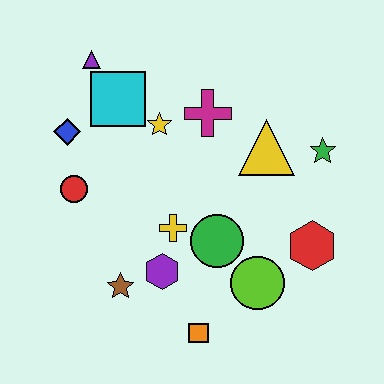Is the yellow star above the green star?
Yes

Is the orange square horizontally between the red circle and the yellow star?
No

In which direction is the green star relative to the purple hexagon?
The green star is to the right of the purple hexagon.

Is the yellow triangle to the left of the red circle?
No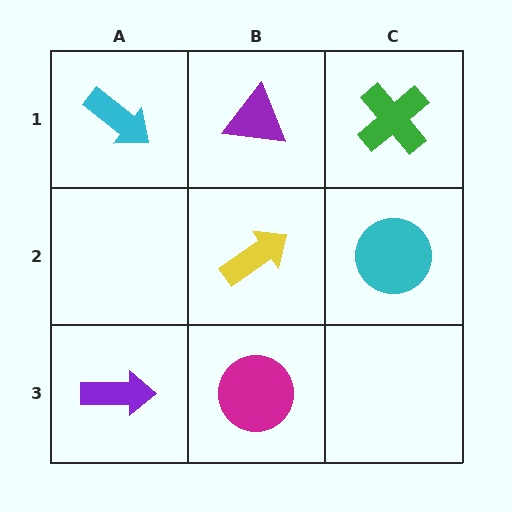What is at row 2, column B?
A yellow arrow.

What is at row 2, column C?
A cyan circle.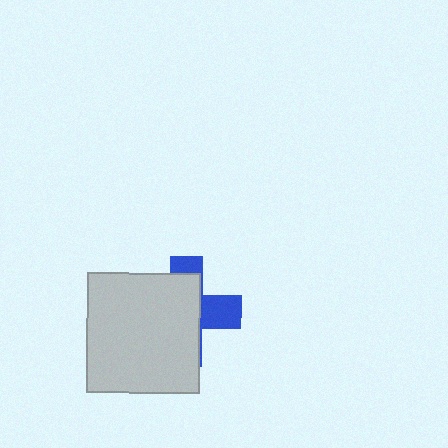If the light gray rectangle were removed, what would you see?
You would see the complete blue cross.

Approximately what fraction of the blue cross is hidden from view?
Roughly 67% of the blue cross is hidden behind the light gray rectangle.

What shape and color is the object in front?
The object in front is a light gray rectangle.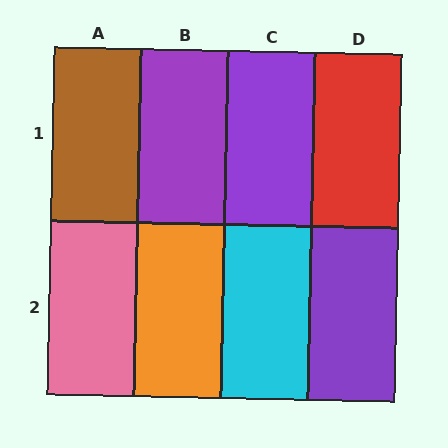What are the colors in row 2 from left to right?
Pink, orange, cyan, purple.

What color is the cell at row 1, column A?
Brown.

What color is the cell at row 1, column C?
Purple.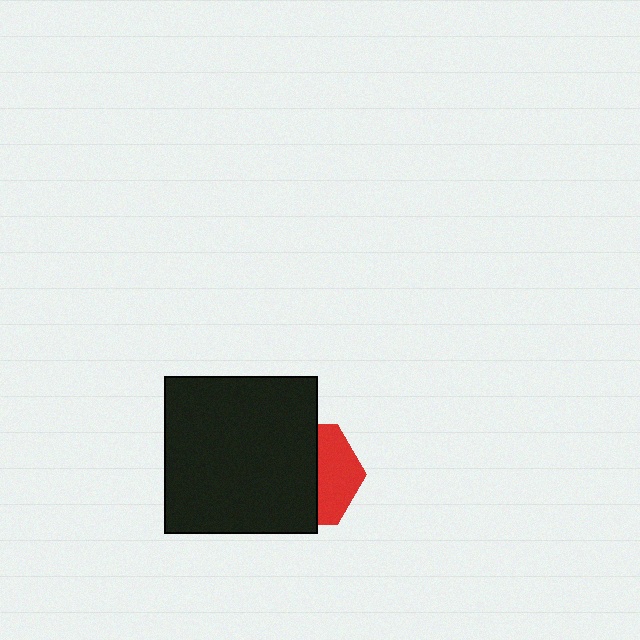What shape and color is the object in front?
The object in front is a black rectangle.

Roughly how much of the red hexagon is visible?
A small part of it is visible (roughly 40%).